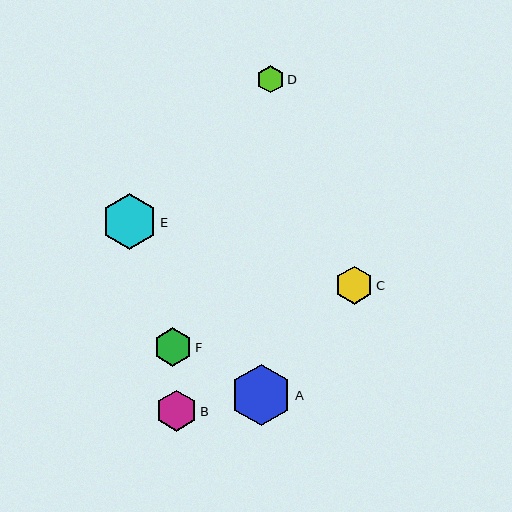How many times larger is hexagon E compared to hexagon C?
Hexagon E is approximately 1.5 times the size of hexagon C.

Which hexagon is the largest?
Hexagon A is the largest with a size of approximately 62 pixels.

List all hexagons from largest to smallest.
From largest to smallest: A, E, B, F, C, D.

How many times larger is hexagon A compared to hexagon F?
Hexagon A is approximately 1.6 times the size of hexagon F.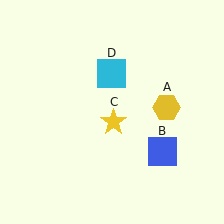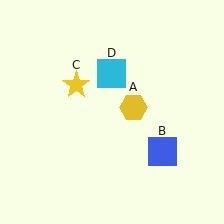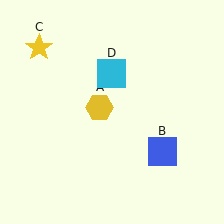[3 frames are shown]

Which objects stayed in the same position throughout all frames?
Blue square (object B) and cyan square (object D) remained stationary.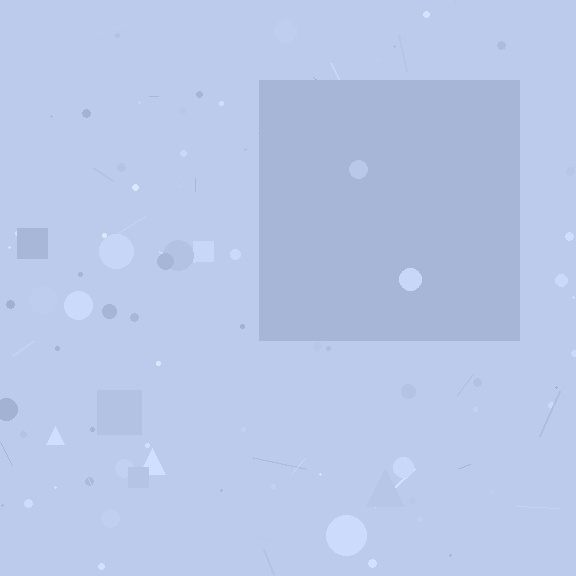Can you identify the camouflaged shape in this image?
The camouflaged shape is a square.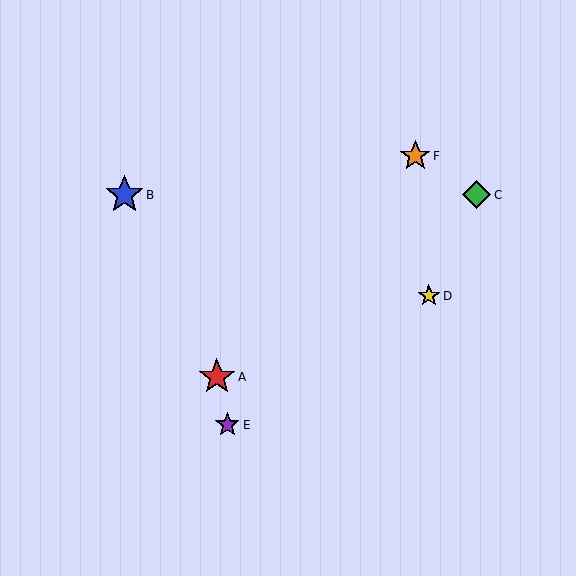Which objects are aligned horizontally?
Objects B, C are aligned horizontally.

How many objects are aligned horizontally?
2 objects (B, C) are aligned horizontally.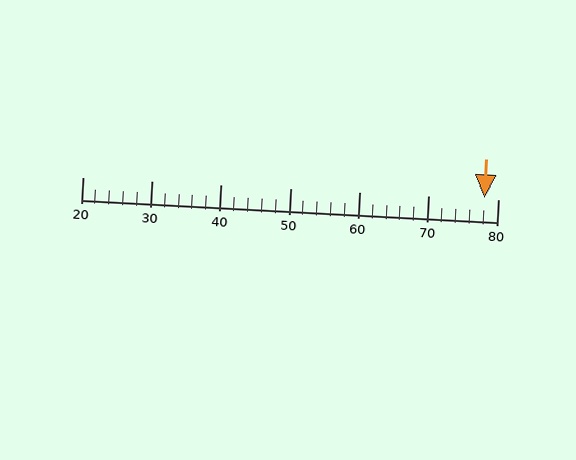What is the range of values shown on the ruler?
The ruler shows values from 20 to 80.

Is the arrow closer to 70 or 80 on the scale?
The arrow is closer to 80.